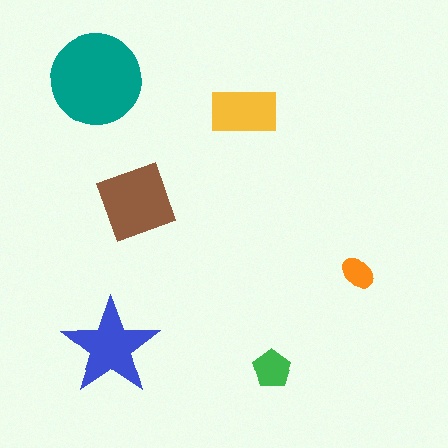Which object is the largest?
The teal circle.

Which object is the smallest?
The orange ellipse.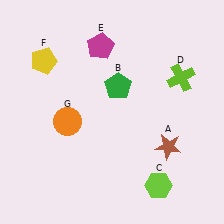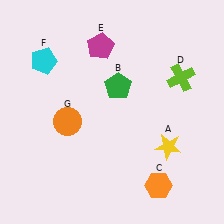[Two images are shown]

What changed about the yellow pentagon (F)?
In Image 1, F is yellow. In Image 2, it changed to cyan.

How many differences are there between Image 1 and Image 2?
There are 3 differences between the two images.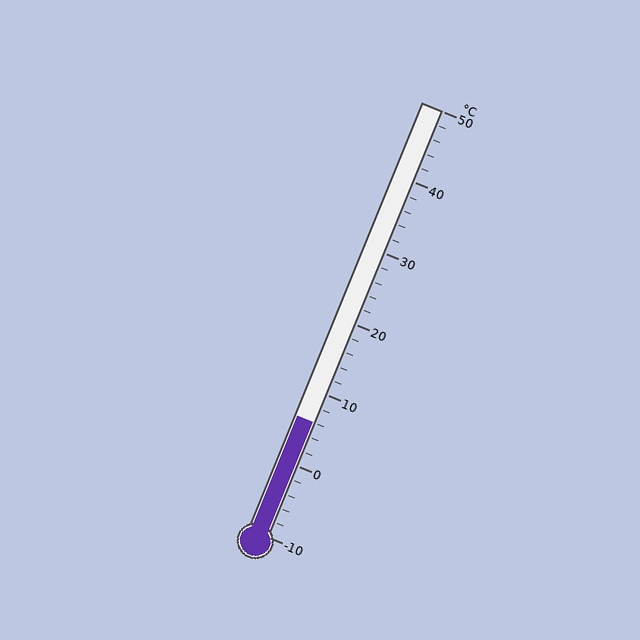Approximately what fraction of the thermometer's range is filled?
The thermometer is filled to approximately 25% of its range.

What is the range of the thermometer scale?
The thermometer scale ranges from -10°C to 50°C.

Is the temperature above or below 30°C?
The temperature is below 30°C.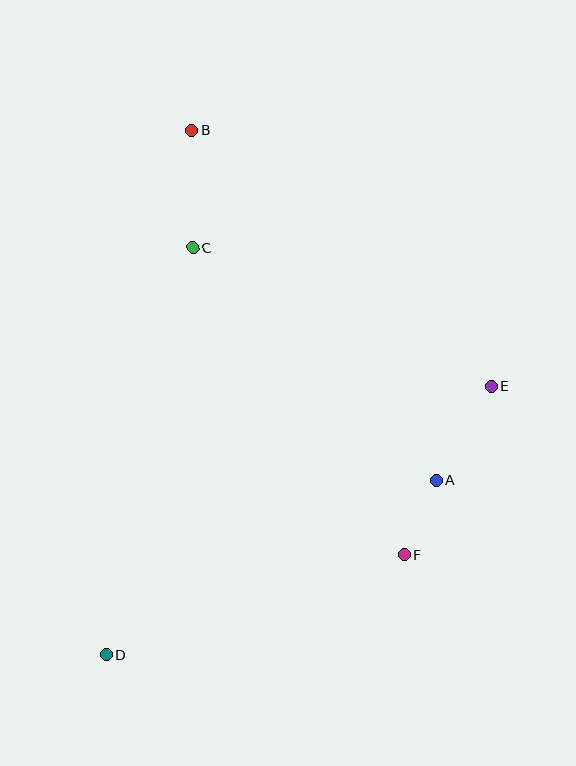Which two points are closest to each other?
Points A and F are closest to each other.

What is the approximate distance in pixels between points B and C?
The distance between B and C is approximately 117 pixels.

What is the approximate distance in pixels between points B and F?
The distance between B and F is approximately 474 pixels.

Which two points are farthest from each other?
Points B and D are farthest from each other.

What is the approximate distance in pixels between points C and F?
The distance between C and F is approximately 372 pixels.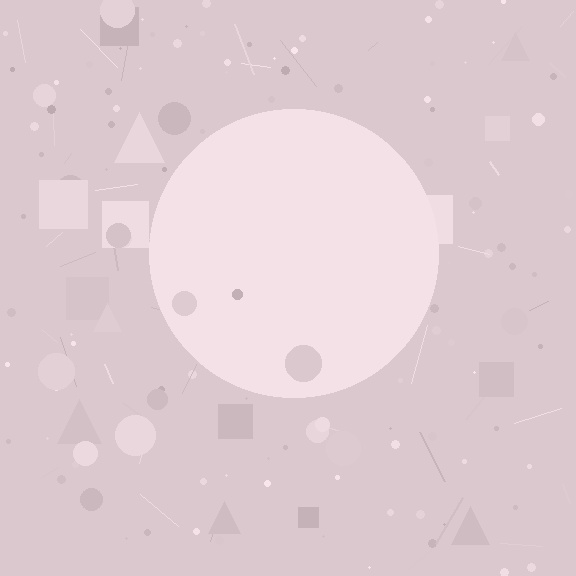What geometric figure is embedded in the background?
A circle is embedded in the background.